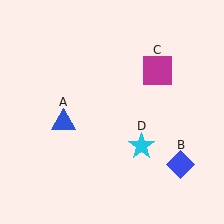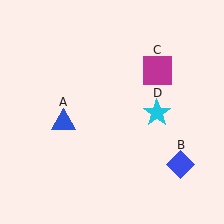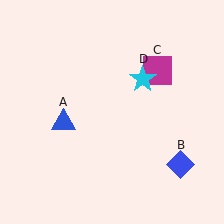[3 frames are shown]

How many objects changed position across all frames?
1 object changed position: cyan star (object D).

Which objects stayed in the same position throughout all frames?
Blue triangle (object A) and blue diamond (object B) and magenta square (object C) remained stationary.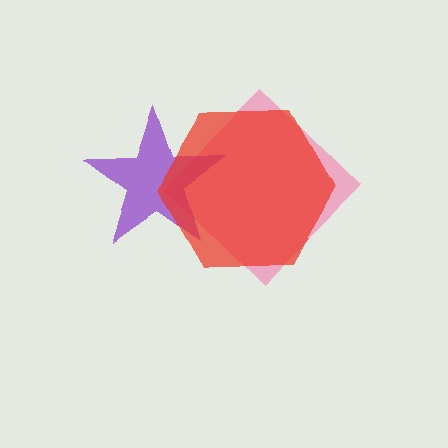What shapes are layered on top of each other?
The layered shapes are: a pink diamond, a purple star, a red hexagon.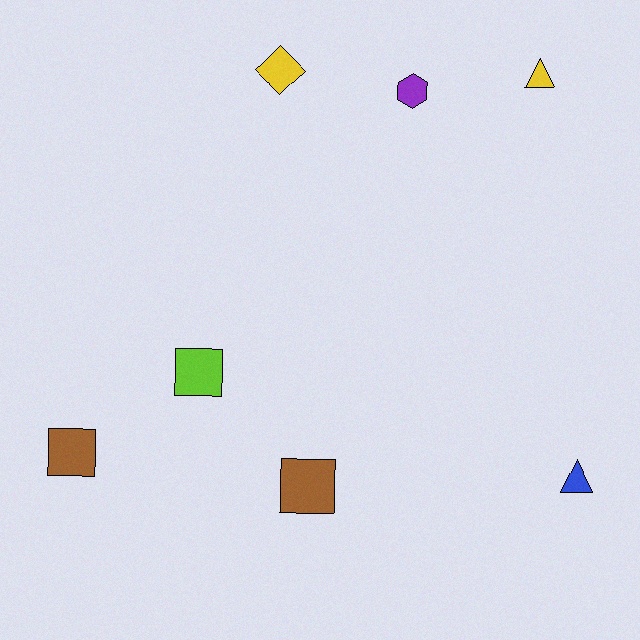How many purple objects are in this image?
There is 1 purple object.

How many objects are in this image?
There are 7 objects.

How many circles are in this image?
There are no circles.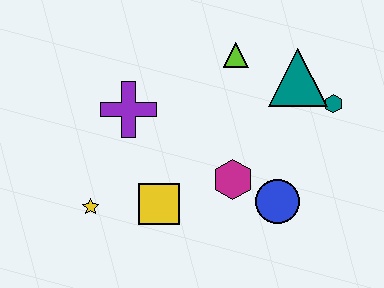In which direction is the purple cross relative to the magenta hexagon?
The purple cross is to the left of the magenta hexagon.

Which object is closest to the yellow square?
The yellow star is closest to the yellow square.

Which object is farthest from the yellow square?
The teal hexagon is farthest from the yellow square.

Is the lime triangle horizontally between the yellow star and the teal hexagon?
Yes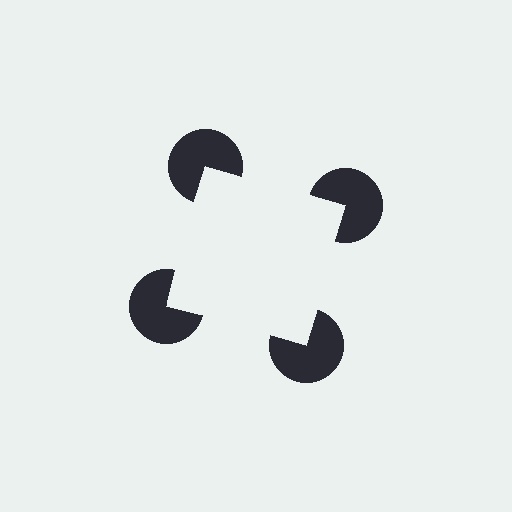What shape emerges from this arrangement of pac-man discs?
An illusory square — its edges are inferred from the aligned wedge cuts in the pac-man discs, not physically drawn.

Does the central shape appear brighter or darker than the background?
It typically appears slightly brighter than the background, even though no actual brightness change is drawn.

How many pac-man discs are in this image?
There are 4 — one at each vertex of the illusory square.